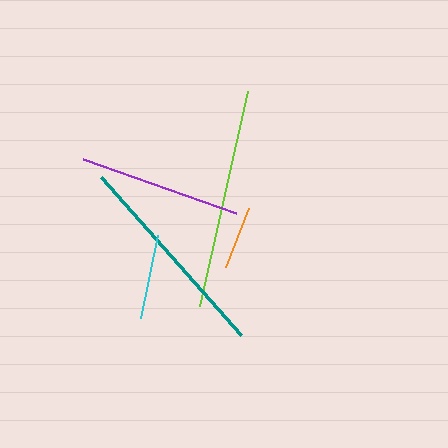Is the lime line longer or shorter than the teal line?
The lime line is longer than the teal line.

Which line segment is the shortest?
The orange line is the shortest at approximately 63 pixels.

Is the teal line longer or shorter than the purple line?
The teal line is longer than the purple line.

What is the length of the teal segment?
The teal segment is approximately 211 pixels long.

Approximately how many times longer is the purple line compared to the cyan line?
The purple line is approximately 1.9 times the length of the cyan line.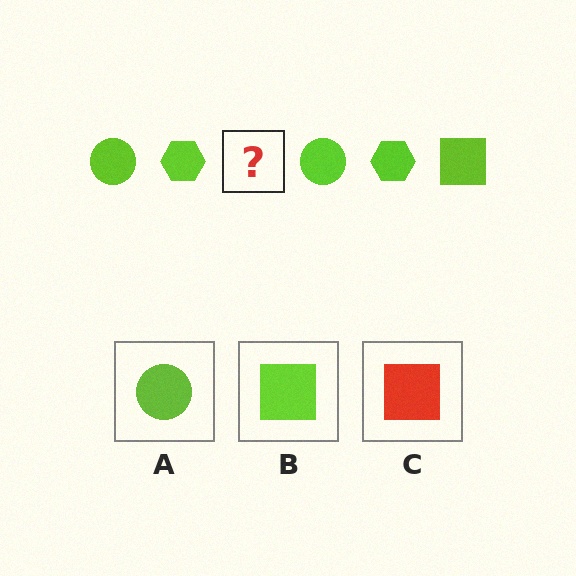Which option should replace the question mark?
Option B.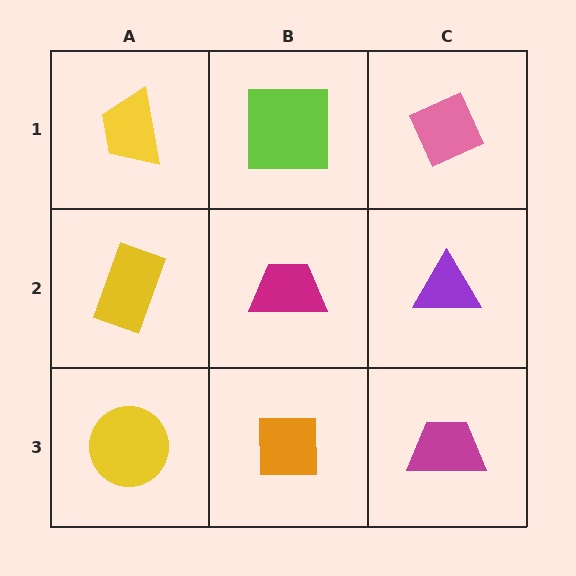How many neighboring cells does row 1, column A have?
2.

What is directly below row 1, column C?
A purple triangle.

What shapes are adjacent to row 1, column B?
A magenta trapezoid (row 2, column B), a yellow trapezoid (row 1, column A), a pink diamond (row 1, column C).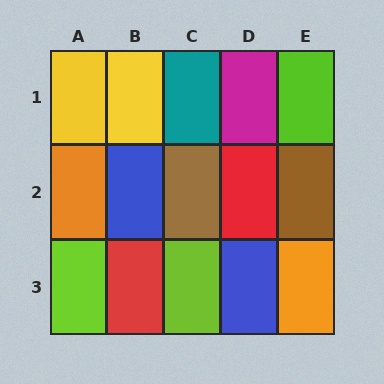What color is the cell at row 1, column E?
Lime.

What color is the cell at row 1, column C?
Teal.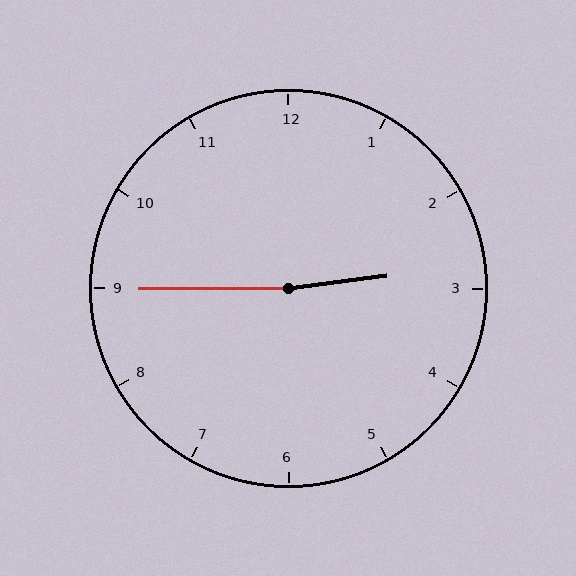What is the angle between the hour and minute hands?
Approximately 172 degrees.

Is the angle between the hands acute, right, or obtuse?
It is obtuse.